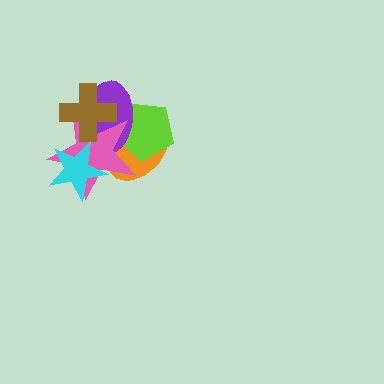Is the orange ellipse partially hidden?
Yes, it is partially covered by another shape.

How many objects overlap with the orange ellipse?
3 objects overlap with the orange ellipse.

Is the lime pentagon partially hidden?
Yes, it is partially covered by another shape.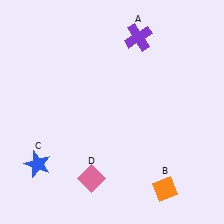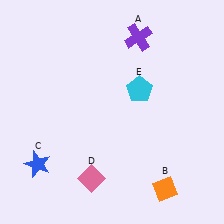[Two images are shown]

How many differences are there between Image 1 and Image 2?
There is 1 difference between the two images.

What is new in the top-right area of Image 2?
A cyan pentagon (E) was added in the top-right area of Image 2.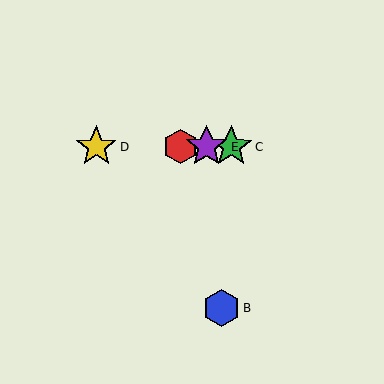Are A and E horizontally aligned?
Yes, both are at y≈147.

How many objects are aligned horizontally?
4 objects (A, C, D, E) are aligned horizontally.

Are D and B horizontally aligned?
No, D is at y≈147 and B is at y≈308.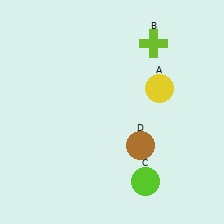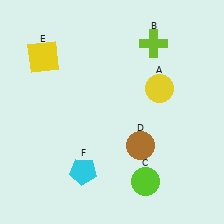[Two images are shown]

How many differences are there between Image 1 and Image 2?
There are 2 differences between the two images.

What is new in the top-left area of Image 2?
A yellow square (E) was added in the top-left area of Image 2.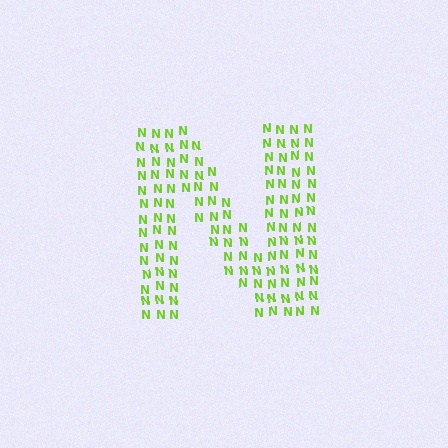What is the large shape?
The large shape is the letter N.